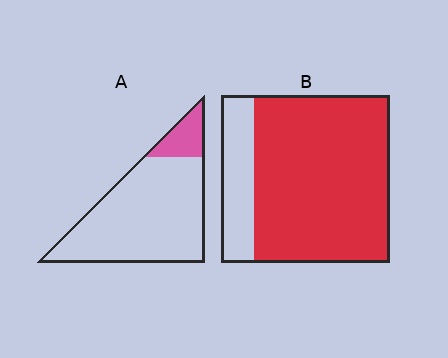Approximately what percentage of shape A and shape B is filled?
A is approximately 15% and B is approximately 80%.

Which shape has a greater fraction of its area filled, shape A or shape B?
Shape B.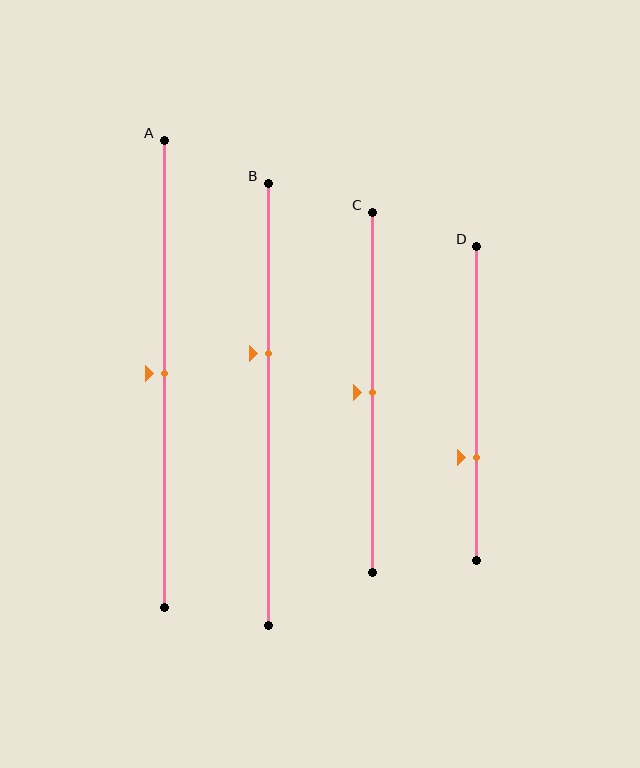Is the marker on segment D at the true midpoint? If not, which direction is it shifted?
No, the marker on segment D is shifted downward by about 17% of the segment length.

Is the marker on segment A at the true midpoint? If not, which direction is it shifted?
Yes, the marker on segment A is at the true midpoint.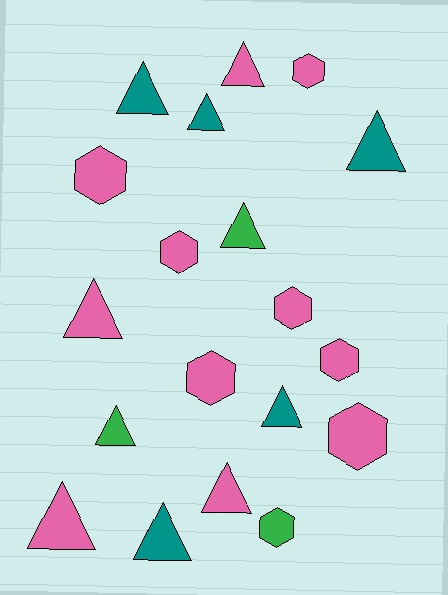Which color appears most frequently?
Pink, with 11 objects.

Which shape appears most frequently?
Triangle, with 11 objects.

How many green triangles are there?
There are 2 green triangles.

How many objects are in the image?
There are 19 objects.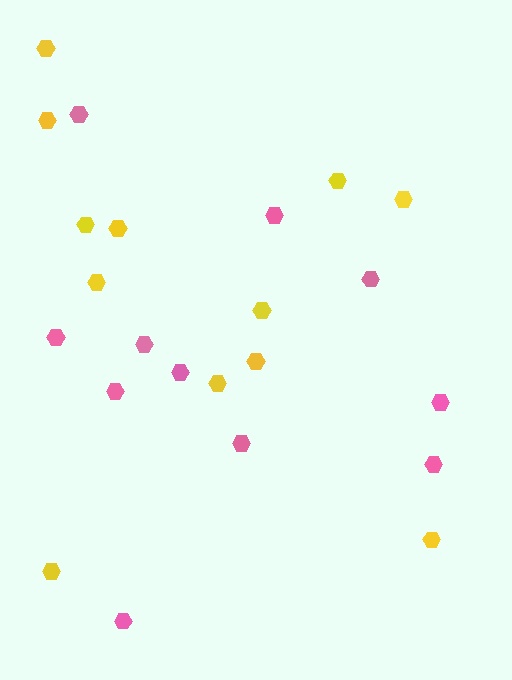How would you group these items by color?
There are 2 groups: one group of pink hexagons (11) and one group of yellow hexagons (12).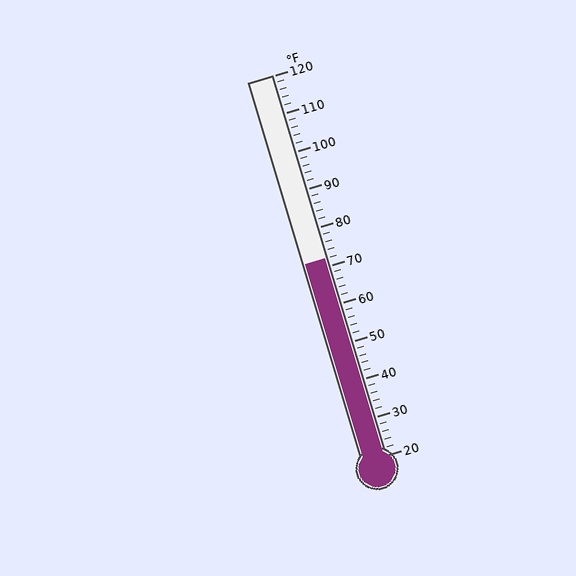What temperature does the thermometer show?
The thermometer shows approximately 72°F.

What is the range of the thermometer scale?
The thermometer scale ranges from 20°F to 120°F.